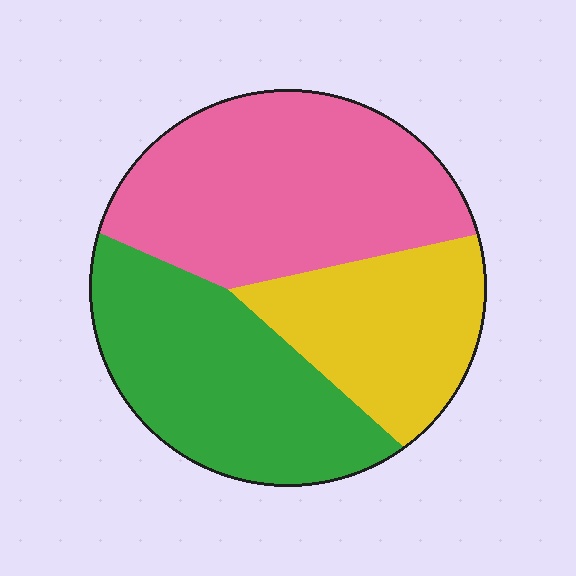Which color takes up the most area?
Pink, at roughly 40%.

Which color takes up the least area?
Yellow, at roughly 25%.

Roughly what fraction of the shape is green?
Green covers 34% of the shape.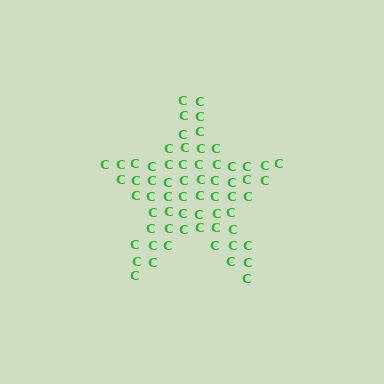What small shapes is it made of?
It is made of small letter C's.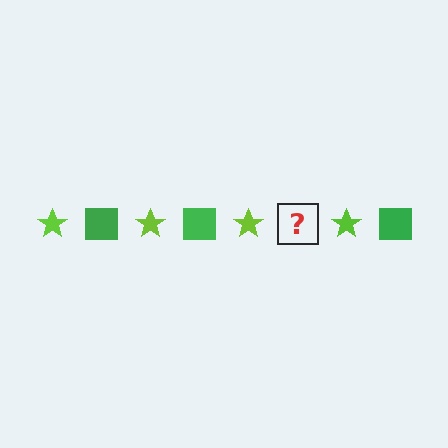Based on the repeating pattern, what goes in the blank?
The blank should be a green square.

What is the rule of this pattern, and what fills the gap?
The rule is that the pattern alternates between lime star and green square. The gap should be filled with a green square.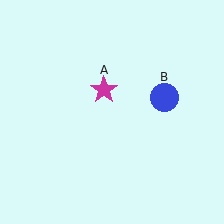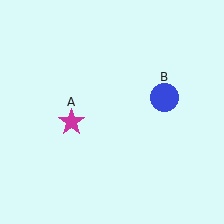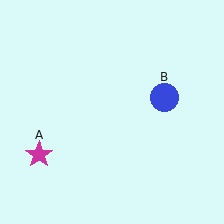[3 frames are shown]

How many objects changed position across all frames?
1 object changed position: magenta star (object A).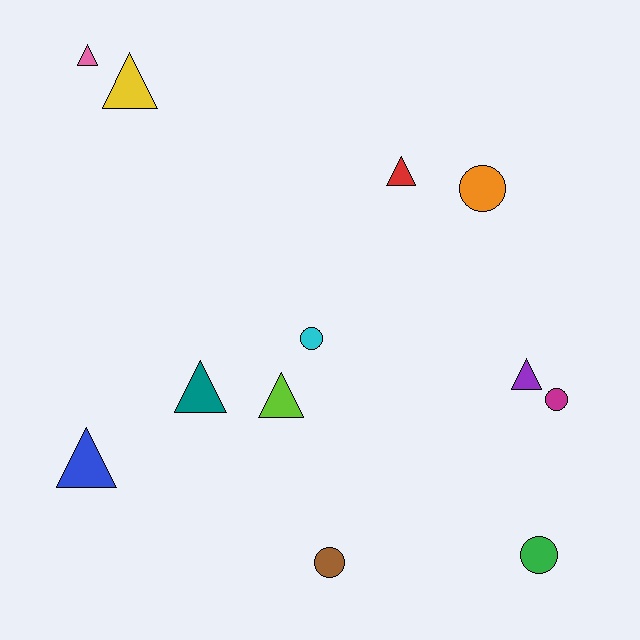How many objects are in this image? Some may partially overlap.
There are 12 objects.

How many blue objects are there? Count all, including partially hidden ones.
There is 1 blue object.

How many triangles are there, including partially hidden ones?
There are 7 triangles.